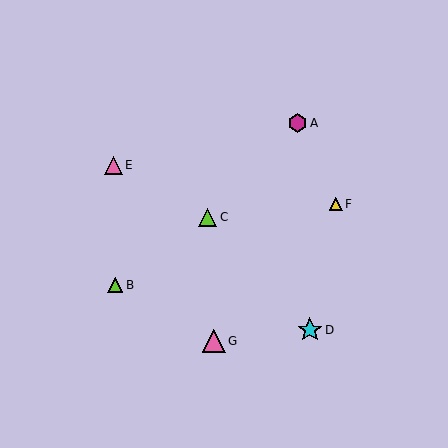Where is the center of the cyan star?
The center of the cyan star is at (310, 330).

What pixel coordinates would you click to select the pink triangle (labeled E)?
Click at (113, 165) to select the pink triangle E.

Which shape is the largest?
The cyan star (labeled D) is the largest.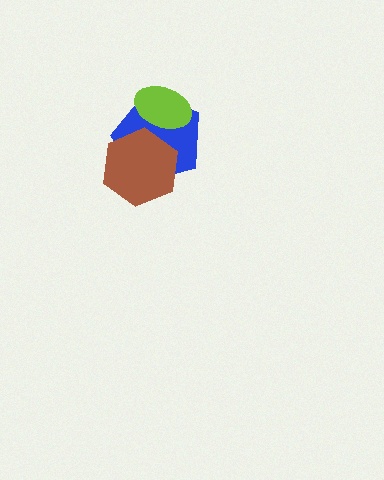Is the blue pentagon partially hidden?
Yes, it is partially covered by another shape.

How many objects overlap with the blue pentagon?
2 objects overlap with the blue pentagon.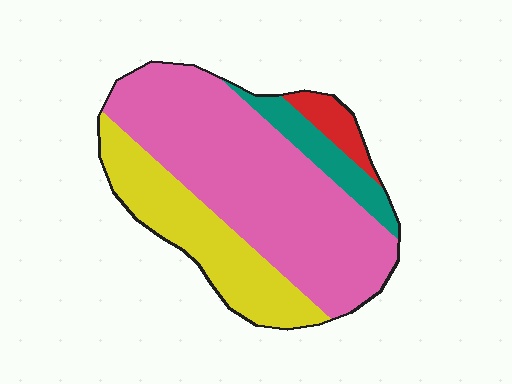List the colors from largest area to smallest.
From largest to smallest: pink, yellow, teal, red.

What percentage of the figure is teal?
Teal covers about 10% of the figure.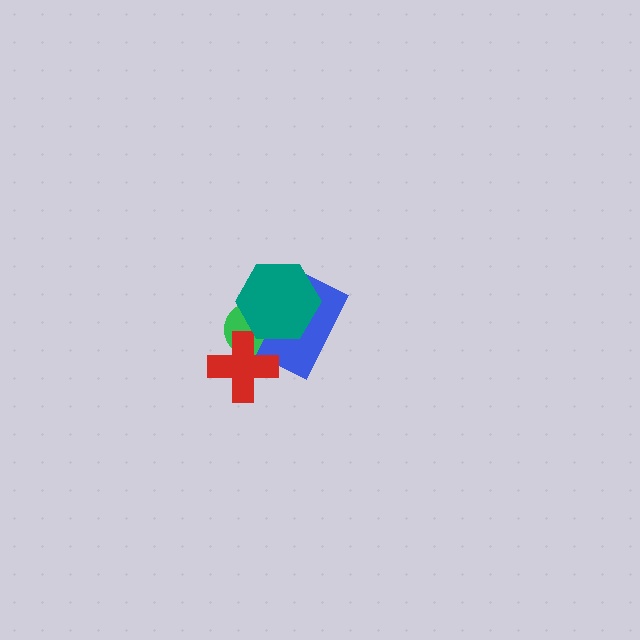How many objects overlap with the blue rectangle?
3 objects overlap with the blue rectangle.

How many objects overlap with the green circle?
3 objects overlap with the green circle.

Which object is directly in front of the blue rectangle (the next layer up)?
The red cross is directly in front of the blue rectangle.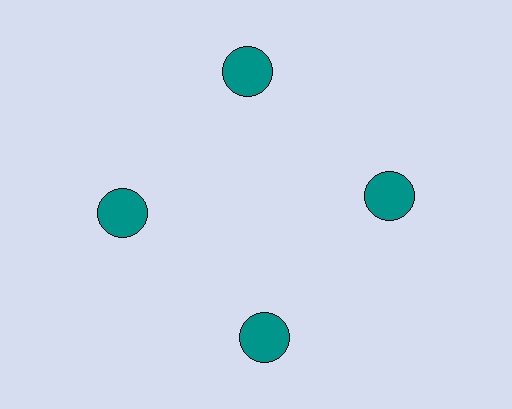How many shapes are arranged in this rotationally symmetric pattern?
There are 4 shapes, arranged in 4 groups of 1.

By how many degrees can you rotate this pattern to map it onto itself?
The pattern maps onto itself every 90 degrees of rotation.